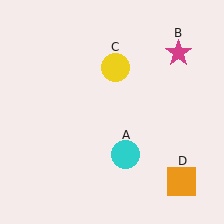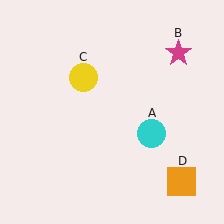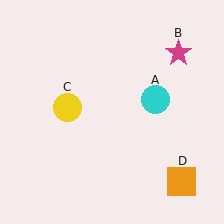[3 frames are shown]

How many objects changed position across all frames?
2 objects changed position: cyan circle (object A), yellow circle (object C).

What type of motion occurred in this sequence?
The cyan circle (object A), yellow circle (object C) rotated counterclockwise around the center of the scene.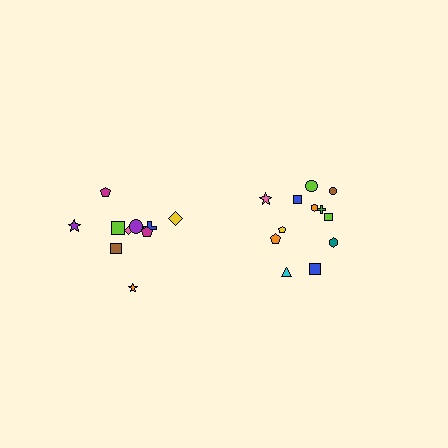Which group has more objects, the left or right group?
The right group.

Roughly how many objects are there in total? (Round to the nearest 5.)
Roughly 20 objects in total.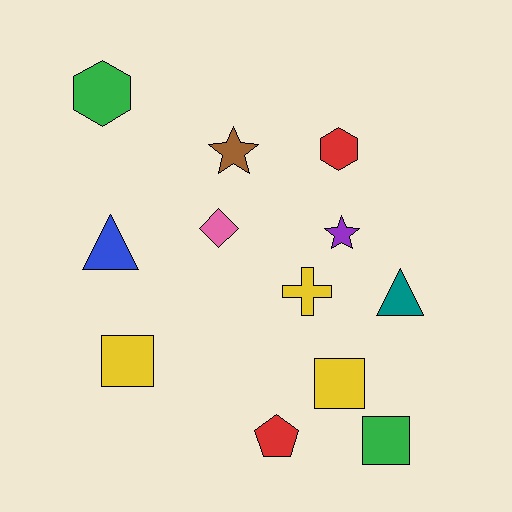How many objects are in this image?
There are 12 objects.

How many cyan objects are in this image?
There are no cyan objects.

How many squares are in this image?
There are 3 squares.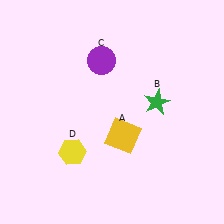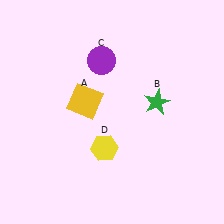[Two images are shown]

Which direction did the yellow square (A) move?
The yellow square (A) moved left.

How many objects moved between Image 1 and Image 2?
2 objects moved between the two images.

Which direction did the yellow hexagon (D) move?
The yellow hexagon (D) moved right.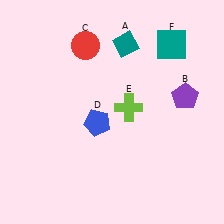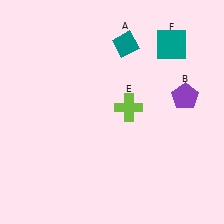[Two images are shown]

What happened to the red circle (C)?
The red circle (C) was removed in Image 2. It was in the top-left area of Image 1.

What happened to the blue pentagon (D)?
The blue pentagon (D) was removed in Image 2. It was in the bottom-left area of Image 1.